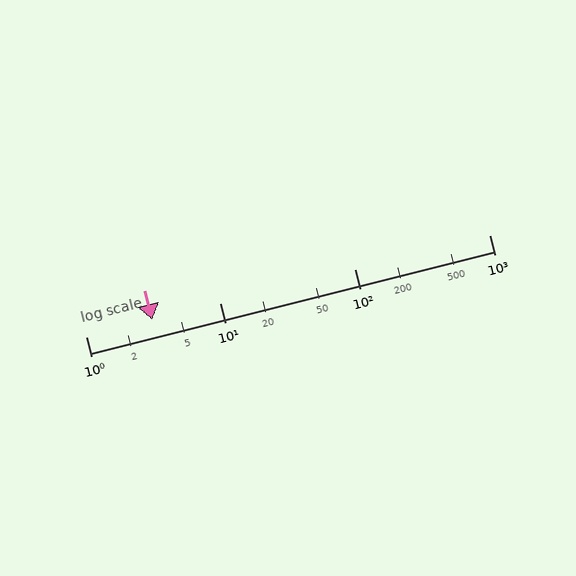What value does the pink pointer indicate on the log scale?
The pointer indicates approximately 3.1.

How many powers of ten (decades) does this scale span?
The scale spans 3 decades, from 1 to 1000.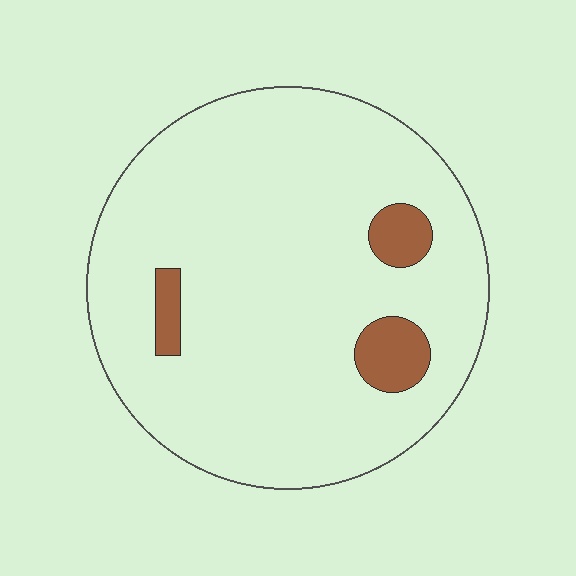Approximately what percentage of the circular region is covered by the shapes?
Approximately 10%.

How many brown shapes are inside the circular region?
3.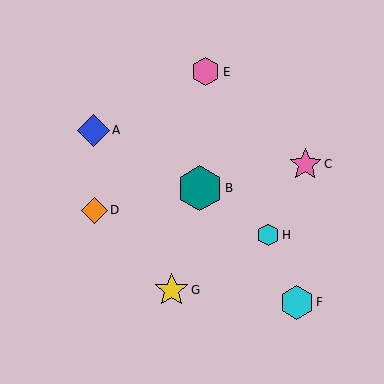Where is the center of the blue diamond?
The center of the blue diamond is at (93, 130).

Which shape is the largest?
The teal hexagon (labeled B) is the largest.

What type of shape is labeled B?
Shape B is a teal hexagon.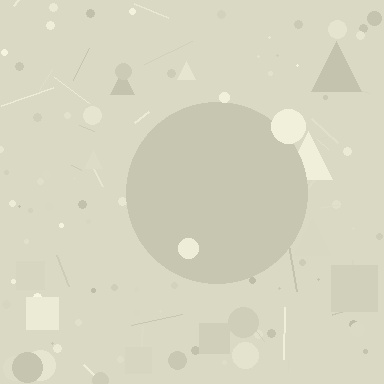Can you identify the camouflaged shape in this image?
The camouflaged shape is a circle.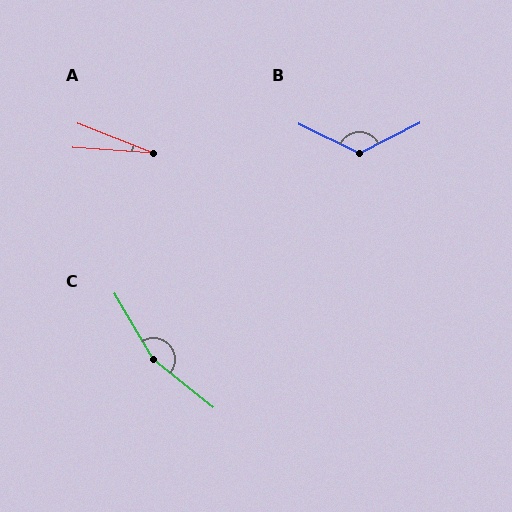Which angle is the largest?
C, at approximately 159 degrees.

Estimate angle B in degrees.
Approximately 127 degrees.